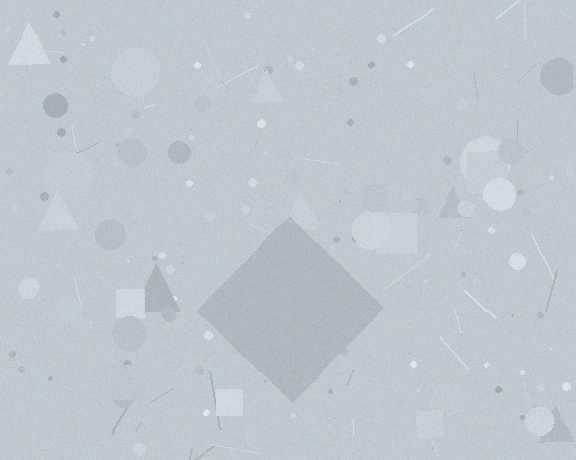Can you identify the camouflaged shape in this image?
The camouflaged shape is a diamond.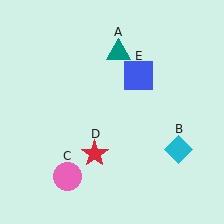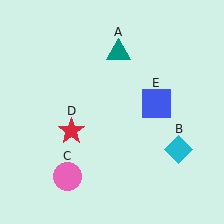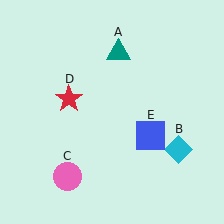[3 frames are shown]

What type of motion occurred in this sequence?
The red star (object D), blue square (object E) rotated clockwise around the center of the scene.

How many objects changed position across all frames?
2 objects changed position: red star (object D), blue square (object E).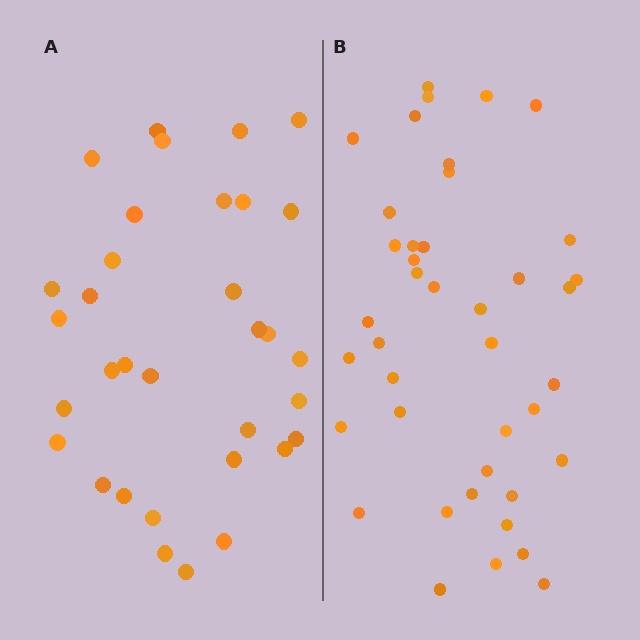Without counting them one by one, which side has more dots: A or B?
Region B (the right region) has more dots.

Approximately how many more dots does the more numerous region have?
Region B has roughly 8 or so more dots than region A.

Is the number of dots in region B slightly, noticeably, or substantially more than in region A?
Region B has only slightly more — the two regions are fairly close. The ratio is roughly 1.2 to 1.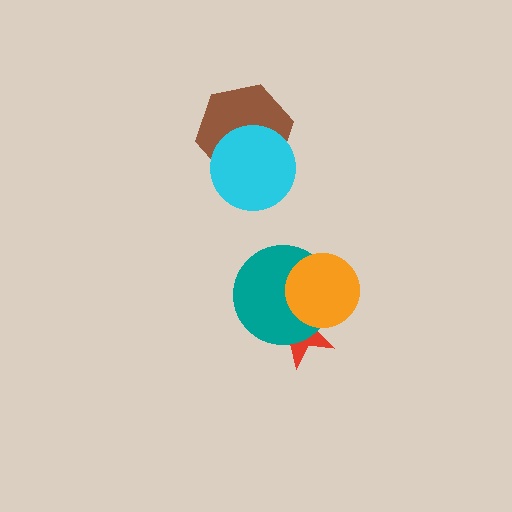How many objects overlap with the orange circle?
2 objects overlap with the orange circle.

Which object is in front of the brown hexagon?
The cyan circle is in front of the brown hexagon.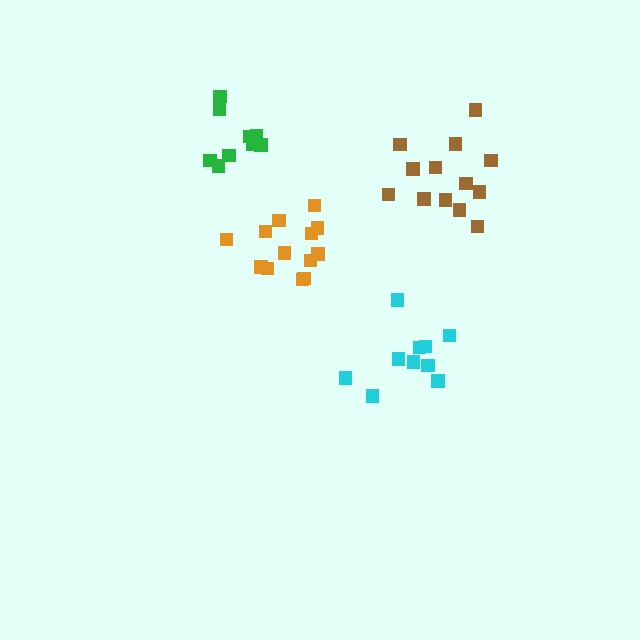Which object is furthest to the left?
The green cluster is leftmost.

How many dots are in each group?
Group 1: 10 dots, Group 2: 13 dots, Group 3: 13 dots, Group 4: 9 dots (45 total).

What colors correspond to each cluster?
The clusters are colored: cyan, orange, brown, green.